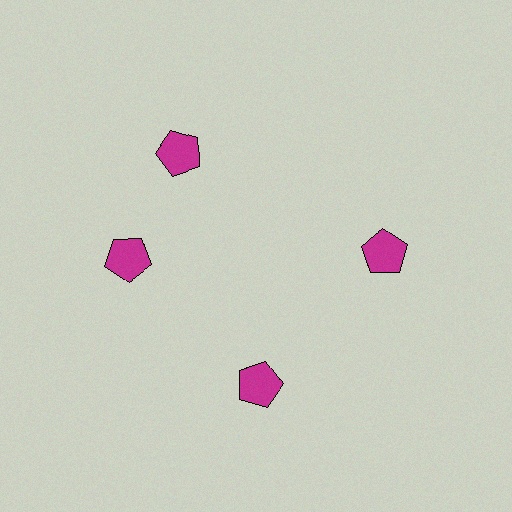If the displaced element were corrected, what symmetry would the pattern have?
It would have 4-fold rotational symmetry — the pattern would map onto itself every 90 degrees.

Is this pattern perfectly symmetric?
No. The 4 magenta pentagons are arranged in a ring, but one element near the 12 o'clock position is rotated out of alignment along the ring, breaking the 4-fold rotational symmetry.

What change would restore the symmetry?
The symmetry would be restored by rotating it back into even spacing with its neighbors so that all 4 pentagons sit at equal angles and equal distance from the center.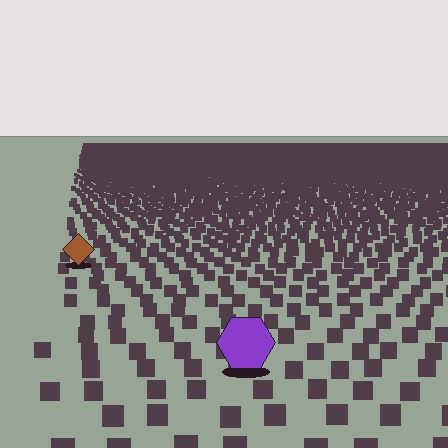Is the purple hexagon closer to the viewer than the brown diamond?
Yes. The purple hexagon is closer — you can tell from the texture gradient: the ground texture is coarser near it.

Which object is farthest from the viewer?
The brown diamond is farthest from the viewer. It appears smaller and the ground texture around it is denser.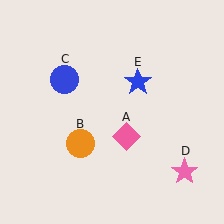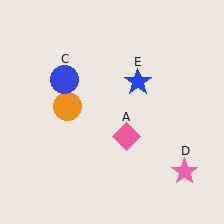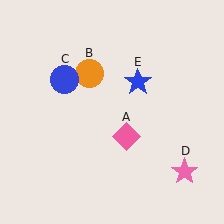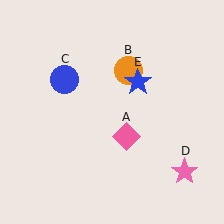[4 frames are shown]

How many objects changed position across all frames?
1 object changed position: orange circle (object B).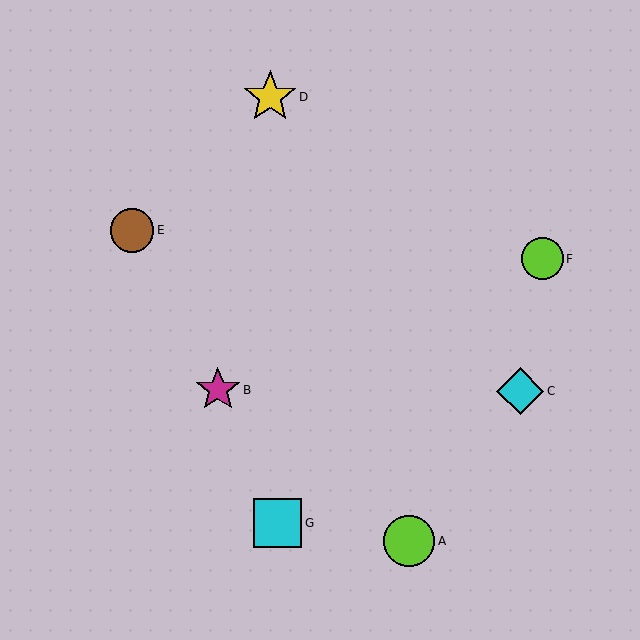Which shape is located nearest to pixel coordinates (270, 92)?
The yellow star (labeled D) at (270, 97) is nearest to that location.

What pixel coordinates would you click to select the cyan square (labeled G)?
Click at (278, 523) to select the cyan square G.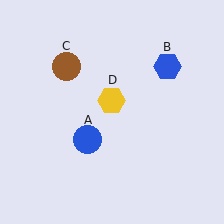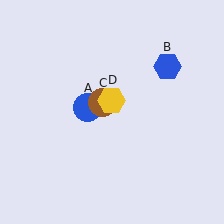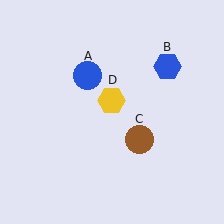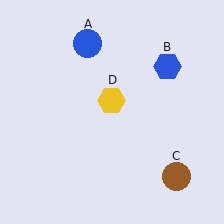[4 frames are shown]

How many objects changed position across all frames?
2 objects changed position: blue circle (object A), brown circle (object C).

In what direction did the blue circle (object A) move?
The blue circle (object A) moved up.